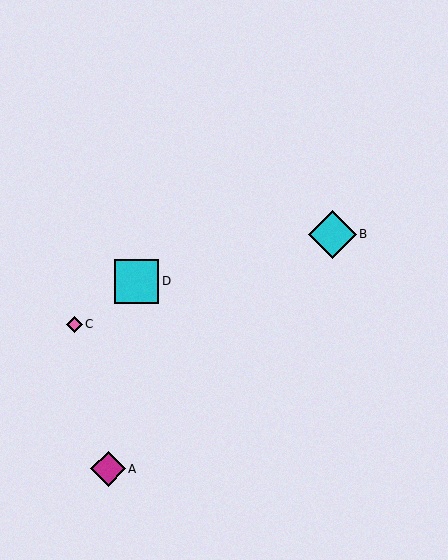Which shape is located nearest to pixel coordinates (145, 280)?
The cyan square (labeled D) at (137, 281) is nearest to that location.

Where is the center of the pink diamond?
The center of the pink diamond is at (74, 324).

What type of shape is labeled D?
Shape D is a cyan square.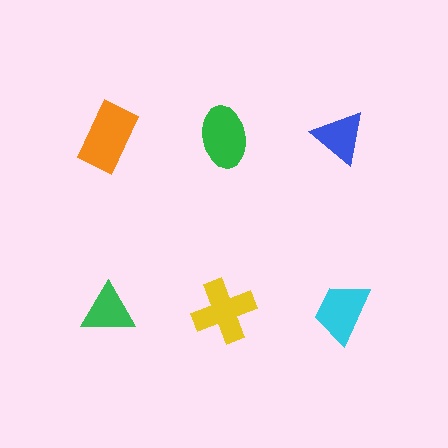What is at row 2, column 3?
A cyan trapezoid.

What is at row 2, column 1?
A green triangle.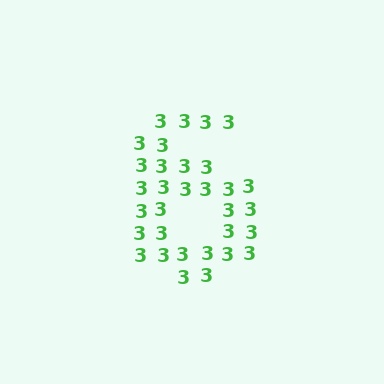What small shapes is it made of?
It is made of small digit 3's.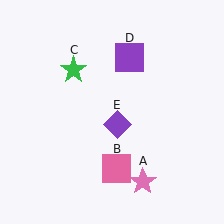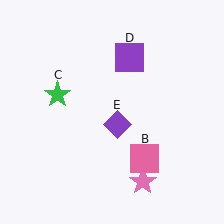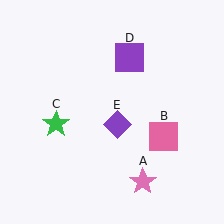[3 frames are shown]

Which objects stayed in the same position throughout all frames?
Pink star (object A) and purple square (object D) and purple diamond (object E) remained stationary.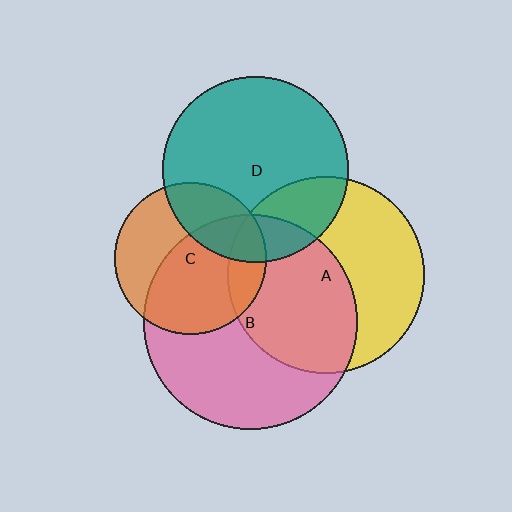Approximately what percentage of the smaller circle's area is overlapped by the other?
Approximately 15%.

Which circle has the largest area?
Circle B (pink).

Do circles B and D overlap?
Yes.